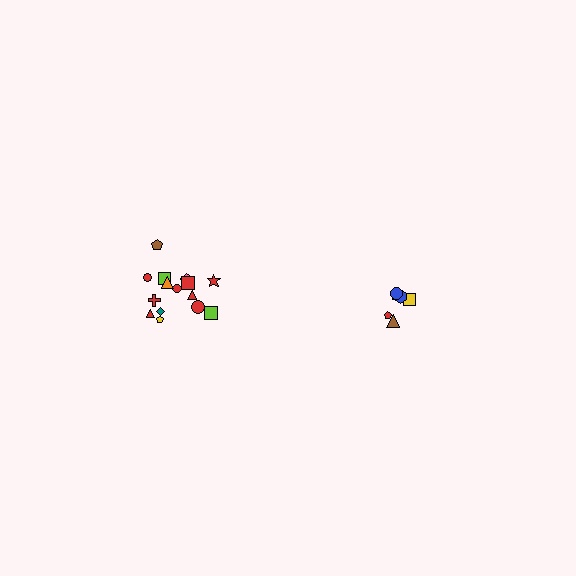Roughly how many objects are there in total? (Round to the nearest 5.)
Roughly 20 objects in total.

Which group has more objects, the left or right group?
The left group.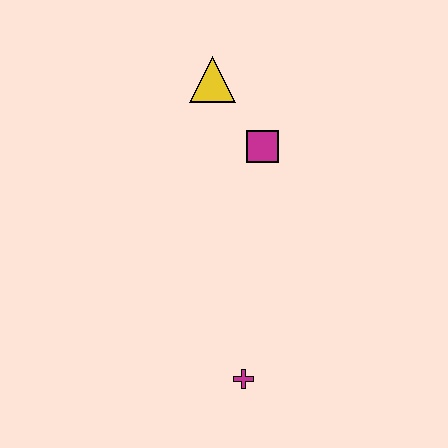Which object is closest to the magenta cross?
The magenta square is closest to the magenta cross.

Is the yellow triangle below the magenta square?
No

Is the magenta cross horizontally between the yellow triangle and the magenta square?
Yes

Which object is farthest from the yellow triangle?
The magenta cross is farthest from the yellow triangle.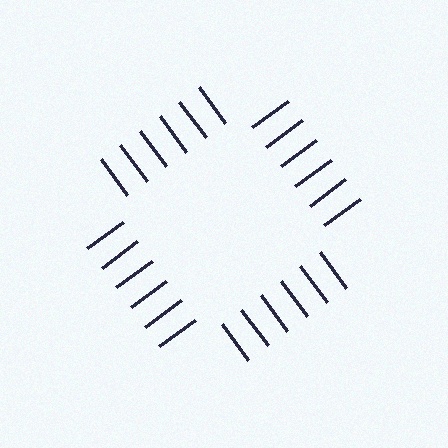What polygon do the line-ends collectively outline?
An illusory square — the line segments terminate on its edges but no continuous stroke is drawn.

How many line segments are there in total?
24 — 6 along each of the 4 edges.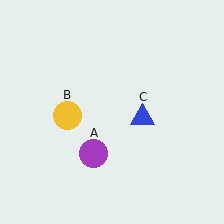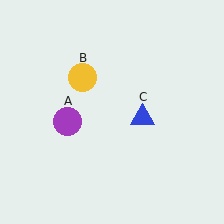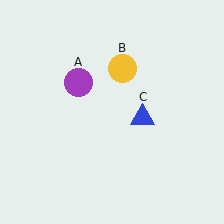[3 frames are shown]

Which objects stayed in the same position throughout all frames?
Blue triangle (object C) remained stationary.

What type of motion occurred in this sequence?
The purple circle (object A), yellow circle (object B) rotated clockwise around the center of the scene.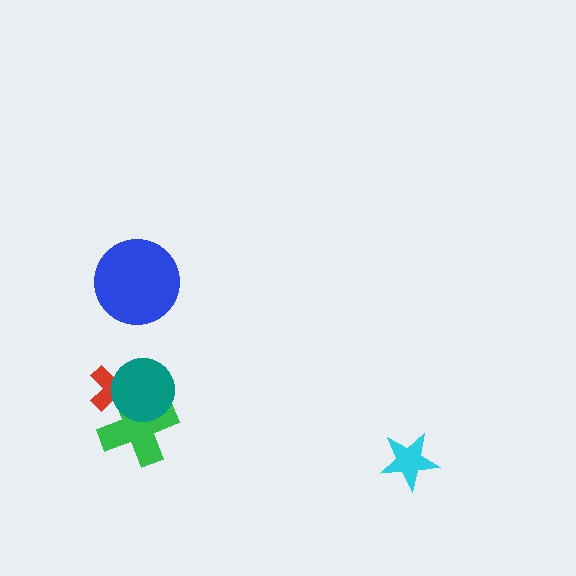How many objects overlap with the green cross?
2 objects overlap with the green cross.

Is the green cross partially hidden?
Yes, it is partially covered by another shape.